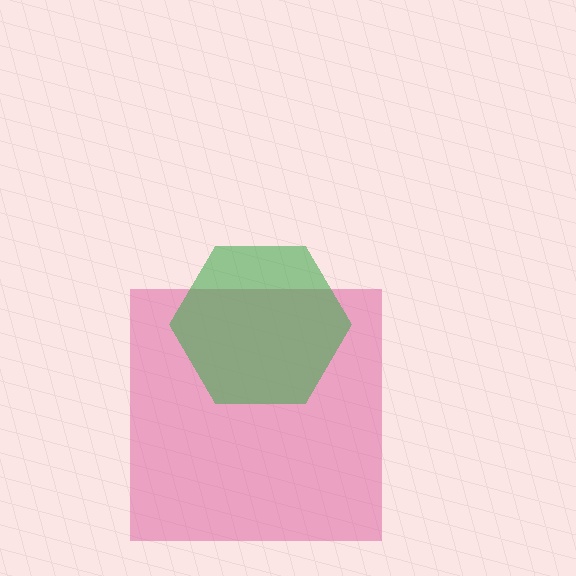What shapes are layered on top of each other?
The layered shapes are: a pink square, a green hexagon.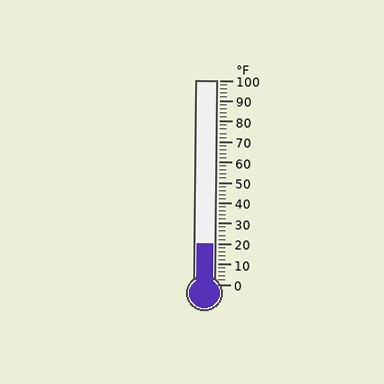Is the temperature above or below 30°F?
The temperature is below 30°F.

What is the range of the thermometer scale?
The thermometer scale ranges from 0°F to 100°F.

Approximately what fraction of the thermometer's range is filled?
The thermometer is filled to approximately 20% of its range.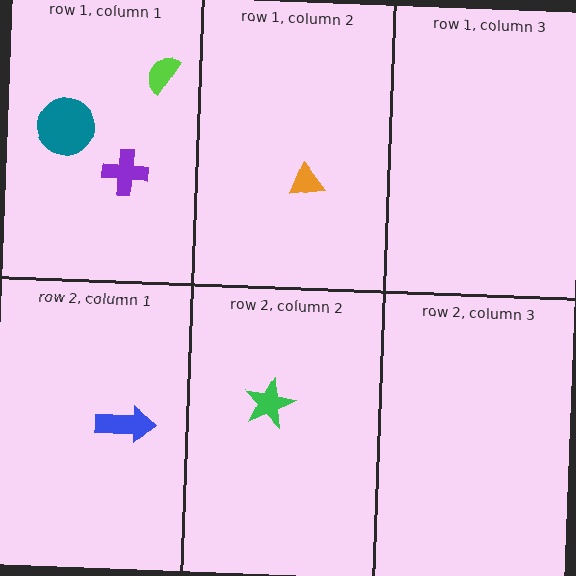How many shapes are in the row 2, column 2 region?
1.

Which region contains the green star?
The row 2, column 2 region.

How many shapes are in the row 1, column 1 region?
3.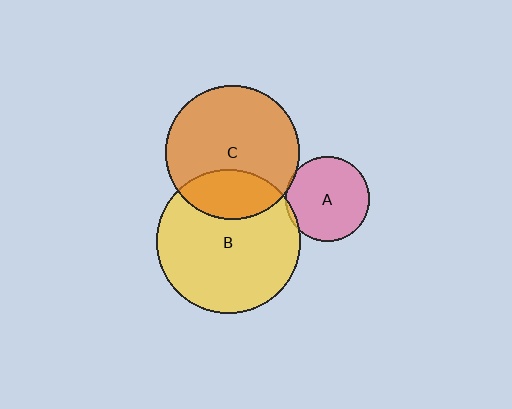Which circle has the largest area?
Circle B (yellow).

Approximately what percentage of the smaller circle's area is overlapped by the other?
Approximately 25%.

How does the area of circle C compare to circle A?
Approximately 2.5 times.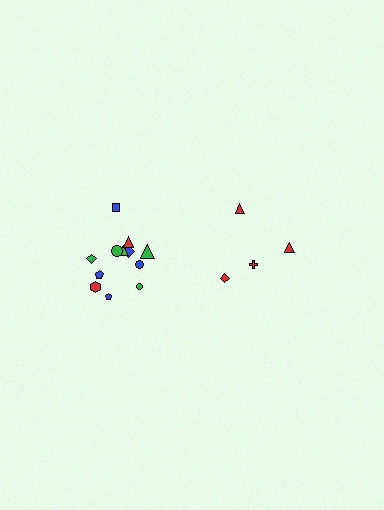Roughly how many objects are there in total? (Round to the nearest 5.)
Roughly 15 objects in total.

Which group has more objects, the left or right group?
The left group.